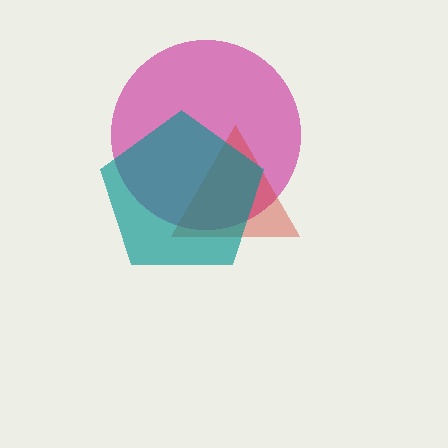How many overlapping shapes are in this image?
There are 3 overlapping shapes in the image.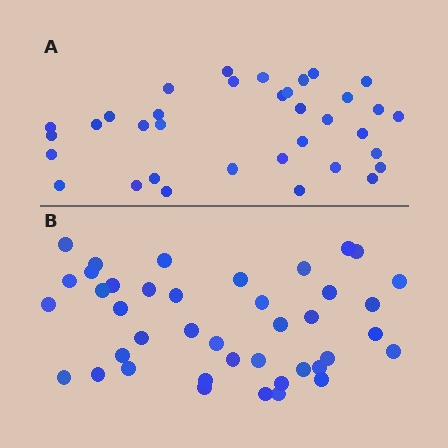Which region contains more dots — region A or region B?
Region B (the bottom region) has more dots.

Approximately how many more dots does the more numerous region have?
Region B has about 6 more dots than region A.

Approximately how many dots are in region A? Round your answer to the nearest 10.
About 40 dots. (The exact count is 35, which rounds to 40.)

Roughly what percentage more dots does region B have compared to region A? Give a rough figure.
About 15% more.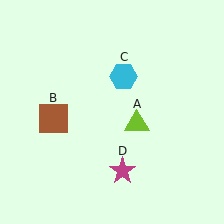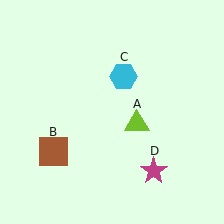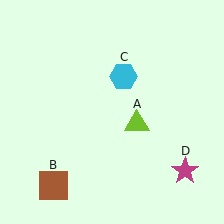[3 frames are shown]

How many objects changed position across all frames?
2 objects changed position: brown square (object B), magenta star (object D).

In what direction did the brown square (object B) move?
The brown square (object B) moved down.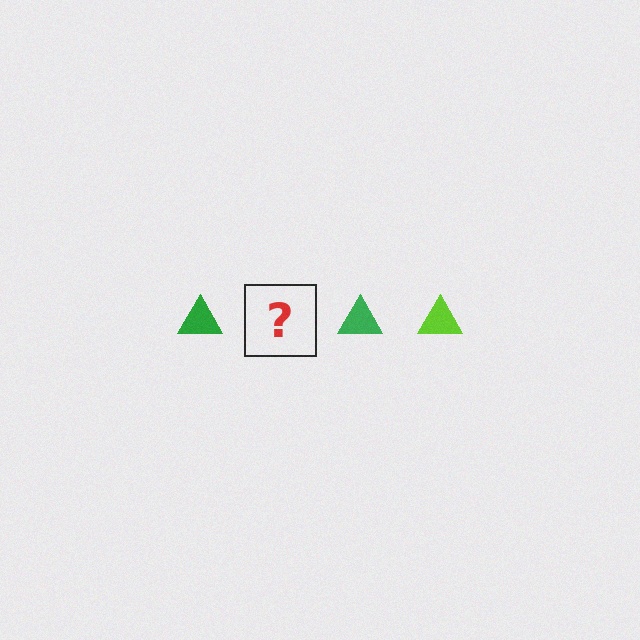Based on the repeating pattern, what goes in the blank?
The blank should be a lime triangle.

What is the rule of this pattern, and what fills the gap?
The rule is that the pattern cycles through green, lime triangles. The gap should be filled with a lime triangle.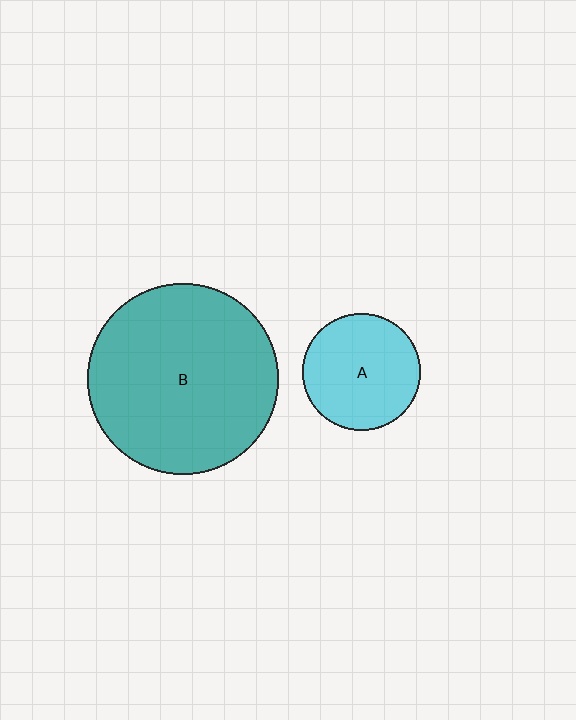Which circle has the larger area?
Circle B (teal).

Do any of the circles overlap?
No, none of the circles overlap.